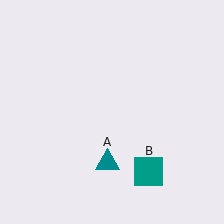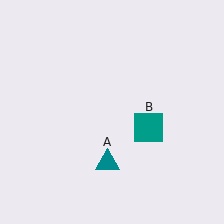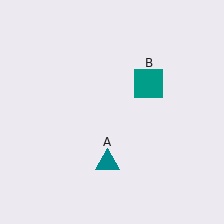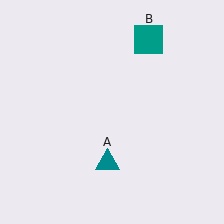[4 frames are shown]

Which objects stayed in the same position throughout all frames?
Teal triangle (object A) remained stationary.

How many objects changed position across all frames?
1 object changed position: teal square (object B).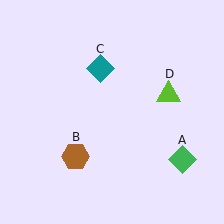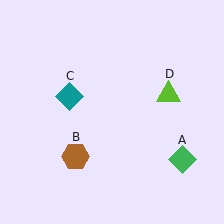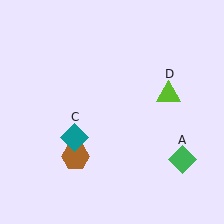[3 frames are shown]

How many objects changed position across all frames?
1 object changed position: teal diamond (object C).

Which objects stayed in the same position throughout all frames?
Green diamond (object A) and brown hexagon (object B) and lime triangle (object D) remained stationary.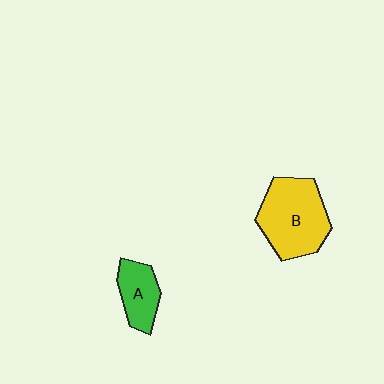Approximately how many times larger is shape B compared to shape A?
Approximately 2.0 times.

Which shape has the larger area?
Shape B (yellow).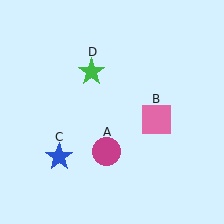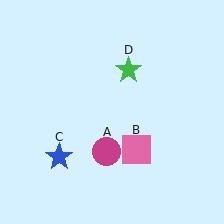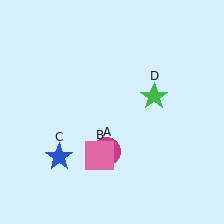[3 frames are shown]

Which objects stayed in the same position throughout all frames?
Magenta circle (object A) and blue star (object C) remained stationary.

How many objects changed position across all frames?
2 objects changed position: pink square (object B), green star (object D).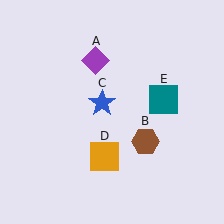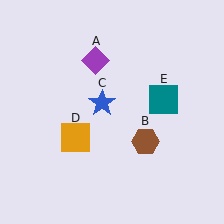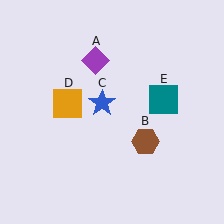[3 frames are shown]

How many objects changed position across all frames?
1 object changed position: orange square (object D).